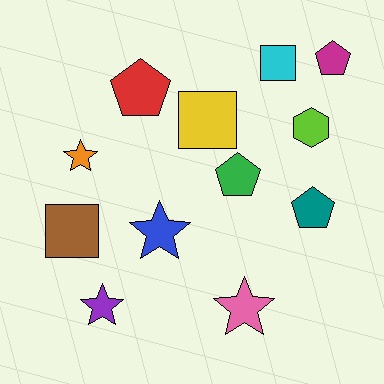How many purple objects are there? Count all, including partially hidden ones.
There is 1 purple object.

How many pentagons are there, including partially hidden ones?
There are 4 pentagons.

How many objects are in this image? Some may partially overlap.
There are 12 objects.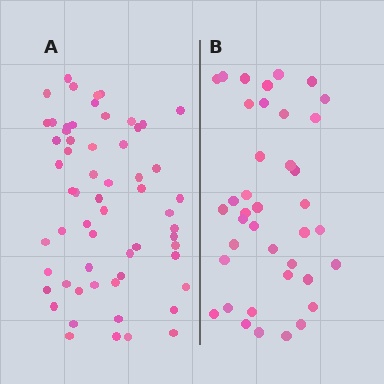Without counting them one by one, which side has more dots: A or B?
Region A (the left region) has more dots.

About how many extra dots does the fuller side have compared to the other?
Region A has approximately 20 more dots than region B.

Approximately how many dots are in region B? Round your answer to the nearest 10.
About 40 dots. (The exact count is 39, which rounds to 40.)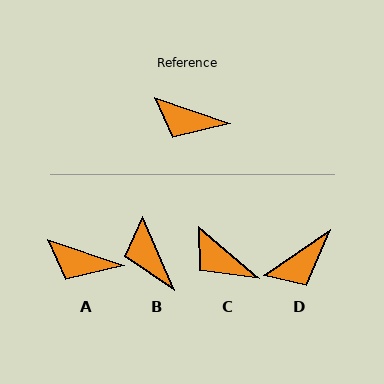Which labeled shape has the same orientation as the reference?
A.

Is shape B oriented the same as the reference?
No, it is off by about 48 degrees.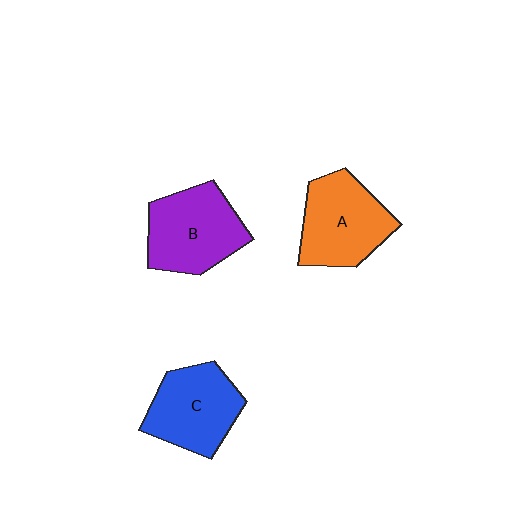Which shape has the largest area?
Shape B (purple).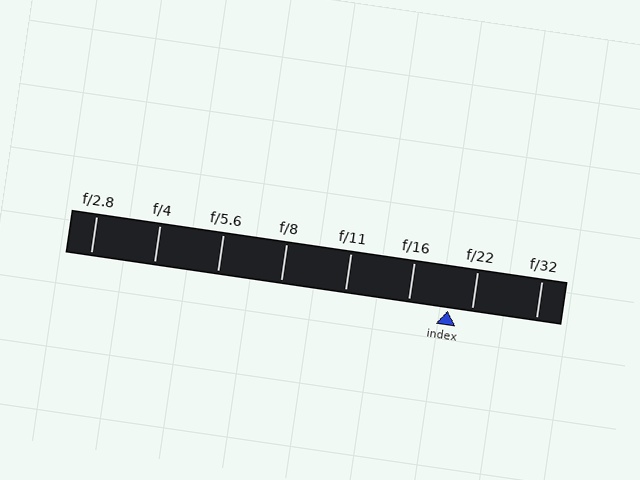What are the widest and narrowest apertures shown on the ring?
The widest aperture shown is f/2.8 and the narrowest is f/32.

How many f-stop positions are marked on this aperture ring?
There are 8 f-stop positions marked.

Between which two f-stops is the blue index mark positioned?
The index mark is between f/16 and f/22.